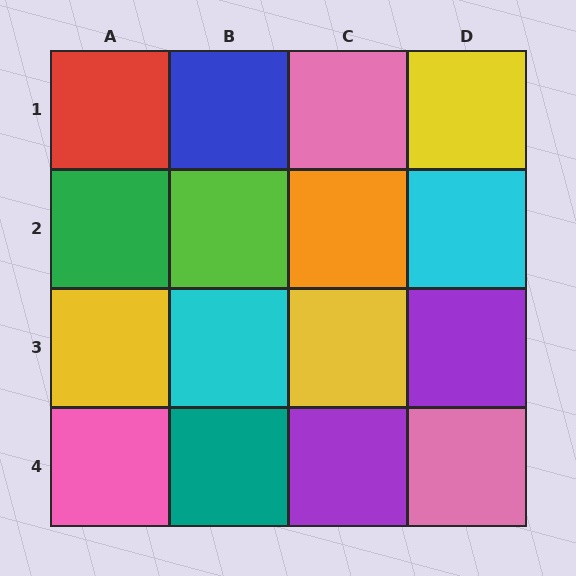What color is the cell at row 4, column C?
Purple.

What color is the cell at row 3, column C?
Yellow.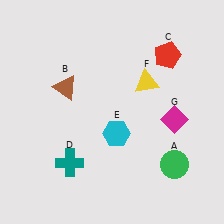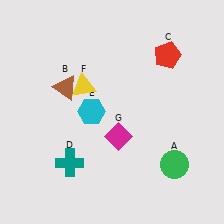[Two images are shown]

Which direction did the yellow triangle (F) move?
The yellow triangle (F) moved left.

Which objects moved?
The objects that moved are: the cyan hexagon (E), the yellow triangle (F), the magenta diamond (G).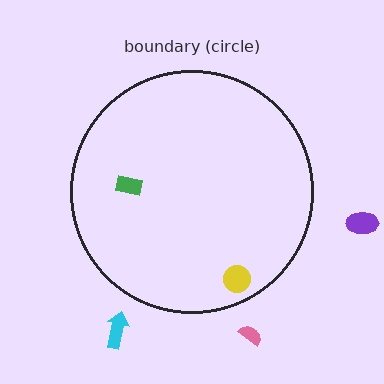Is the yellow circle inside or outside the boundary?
Inside.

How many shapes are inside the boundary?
2 inside, 3 outside.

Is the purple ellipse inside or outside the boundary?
Outside.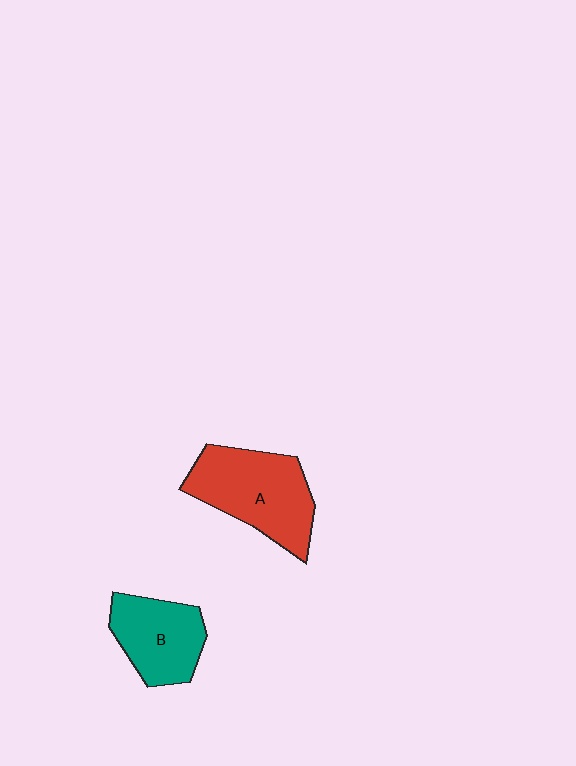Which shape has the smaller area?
Shape B (teal).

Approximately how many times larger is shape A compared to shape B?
Approximately 1.3 times.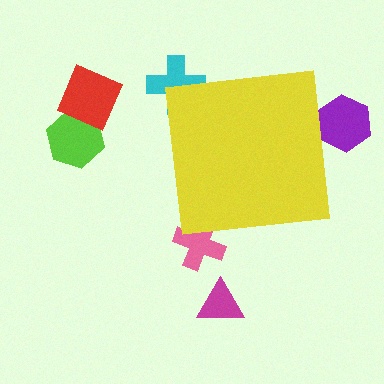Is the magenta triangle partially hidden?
No, the magenta triangle is fully visible.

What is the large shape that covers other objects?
A yellow square.